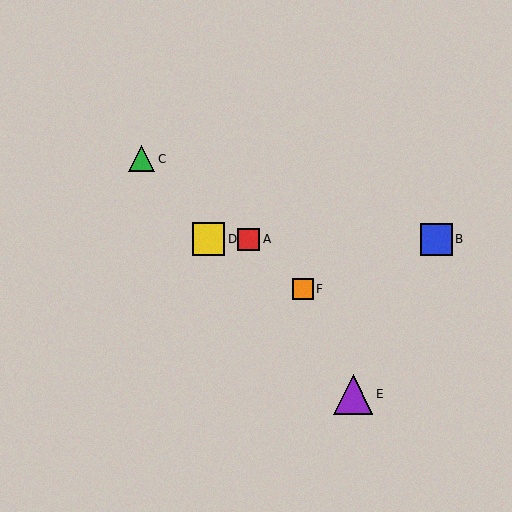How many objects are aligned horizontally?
3 objects (A, B, D) are aligned horizontally.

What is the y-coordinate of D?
Object D is at y≈239.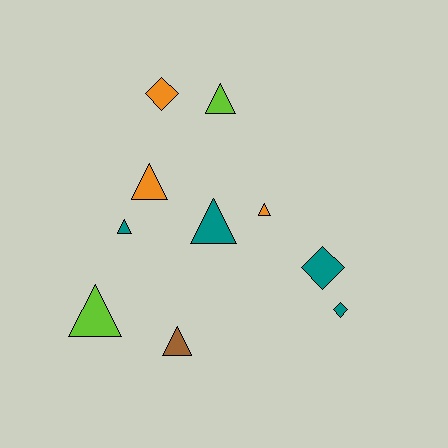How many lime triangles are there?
There are 2 lime triangles.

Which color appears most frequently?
Teal, with 4 objects.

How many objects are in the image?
There are 10 objects.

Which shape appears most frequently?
Triangle, with 7 objects.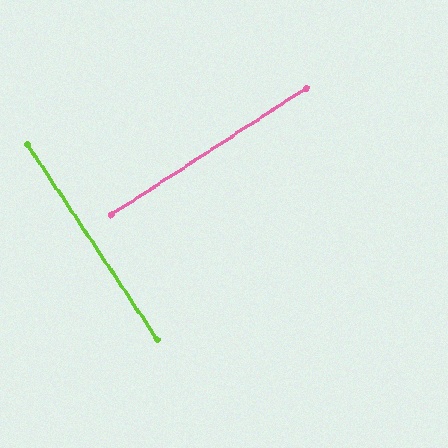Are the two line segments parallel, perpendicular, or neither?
Perpendicular — they meet at approximately 89°.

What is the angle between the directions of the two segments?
Approximately 89 degrees.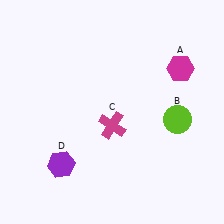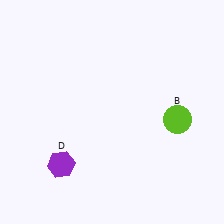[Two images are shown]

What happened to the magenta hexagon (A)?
The magenta hexagon (A) was removed in Image 2. It was in the top-right area of Image 1.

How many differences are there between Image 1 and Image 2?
There are 2 differences between the two images.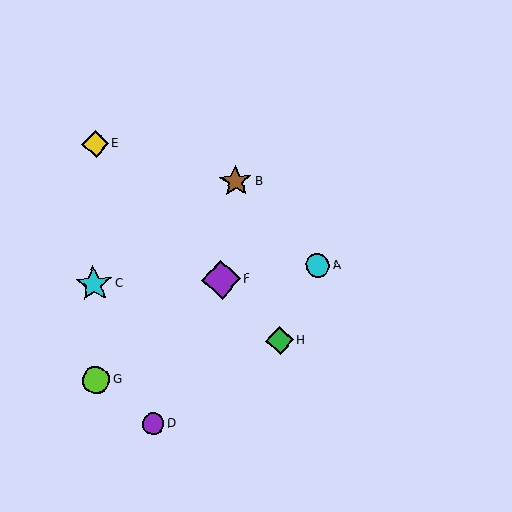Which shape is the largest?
The purple diamond (labeled F) is the largest.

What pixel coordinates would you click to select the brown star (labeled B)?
Click at (235, 181) to select the brown star B.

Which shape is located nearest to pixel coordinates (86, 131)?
The yellow diamond (labeled E) at (95, 144) is nearest to that location.